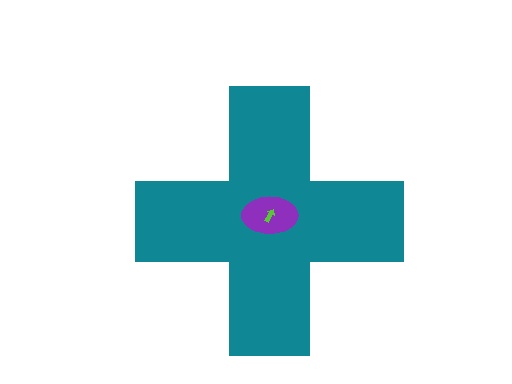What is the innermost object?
The lime arrow.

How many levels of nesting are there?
3.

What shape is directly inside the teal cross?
The purple ellipse.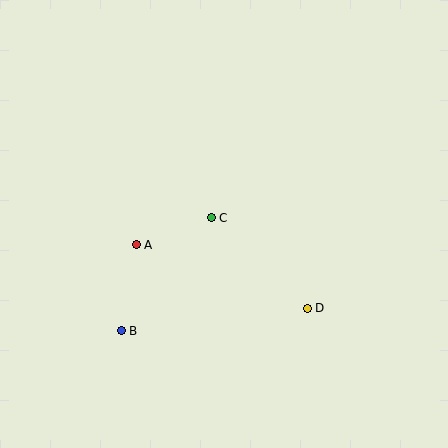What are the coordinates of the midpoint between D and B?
The midpoint between D and B is at (214, 319).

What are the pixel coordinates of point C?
Point C is at (211, 218).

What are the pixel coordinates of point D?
Point D is at (307, 308).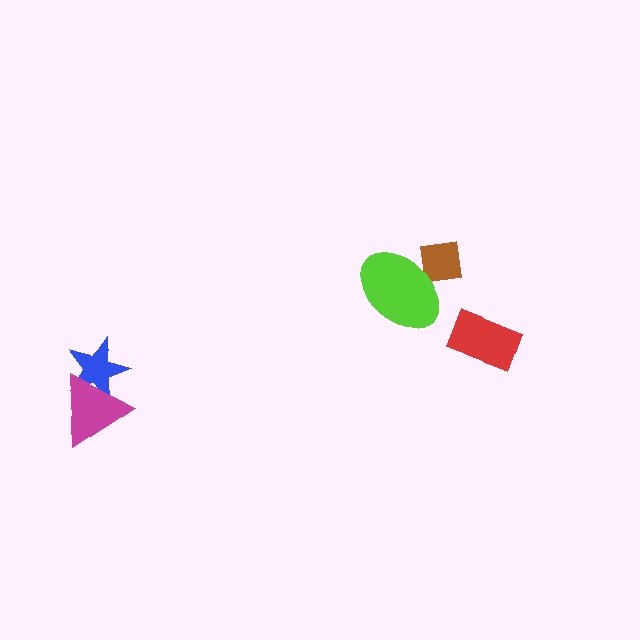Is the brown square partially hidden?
Yes, it is partially covered by another shape.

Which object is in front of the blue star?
The magenta triangle is in front of the blue star.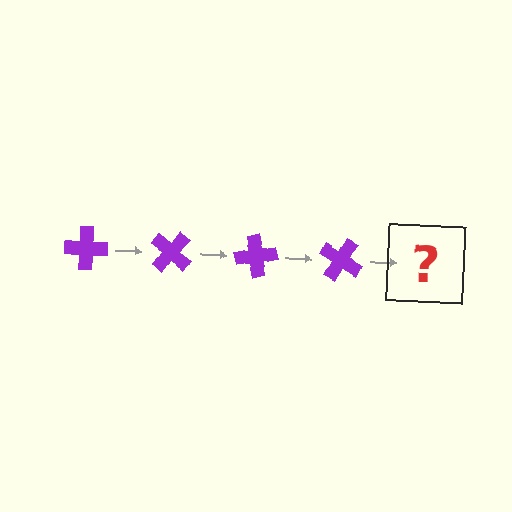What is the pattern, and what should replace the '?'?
The pattern is that the cross rotates 40 degrees each step. The '?' should be a purple cross rotated 160 degrees.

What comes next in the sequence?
The next element should be a purple cross rotated 160 degrees.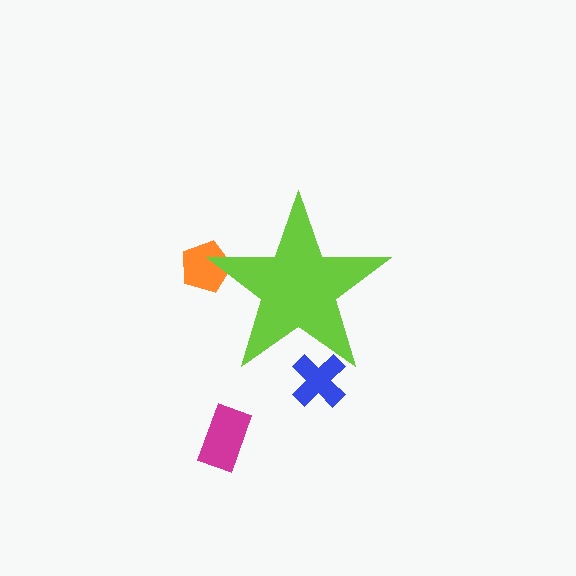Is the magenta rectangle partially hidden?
No, the magenta rectangle is fully visible.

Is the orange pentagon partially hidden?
Yes, the orange pentagon is partially hidden behind the lime star.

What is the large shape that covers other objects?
A lime star.